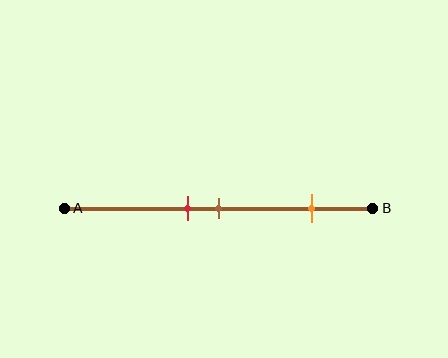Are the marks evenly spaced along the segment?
No, the marks are not evenly spaced.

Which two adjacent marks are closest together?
The red and brown marks are the closest adjacent pair.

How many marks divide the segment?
There are 3 marks dividing the segment.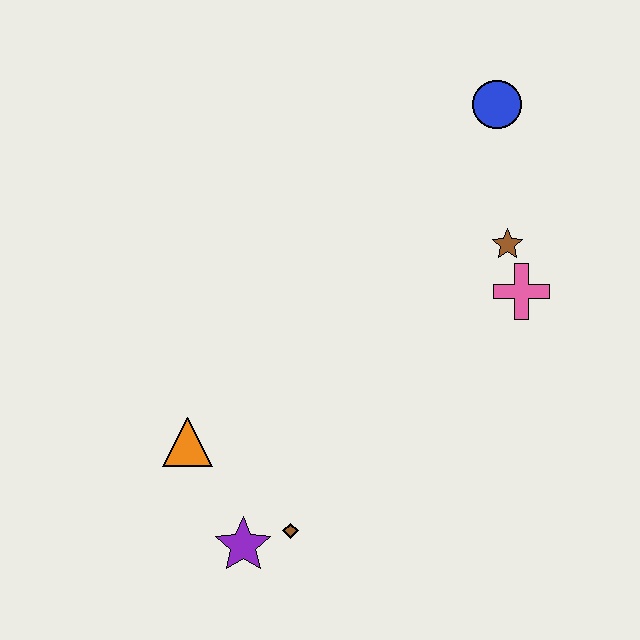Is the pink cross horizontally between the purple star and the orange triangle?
No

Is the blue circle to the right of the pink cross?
No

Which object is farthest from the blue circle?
The purple star is farthest from the blue circle.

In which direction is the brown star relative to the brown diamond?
The brown star is above the brown diamond.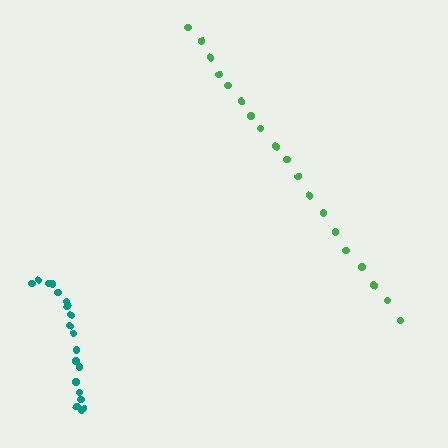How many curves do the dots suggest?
There are 2 distinct paths.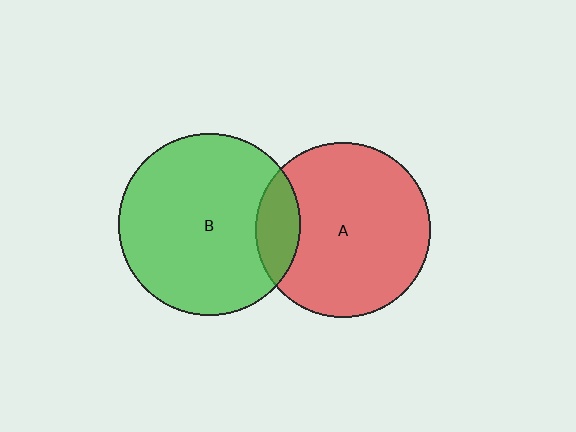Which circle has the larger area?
Circle B (green).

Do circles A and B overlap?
Yes.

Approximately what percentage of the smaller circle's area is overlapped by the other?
Approximately 15%.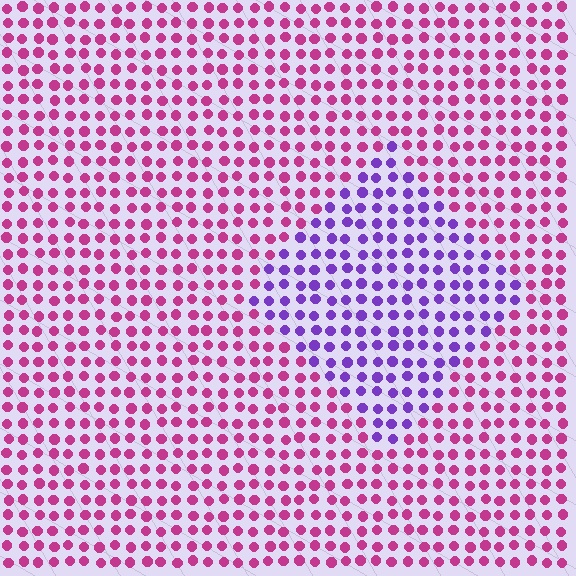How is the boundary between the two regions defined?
The boundary is defined purely by a slight shift in hue (about 55 degrees). Spacing, size, and orientation are identical on both sides.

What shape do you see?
I see a diamond.